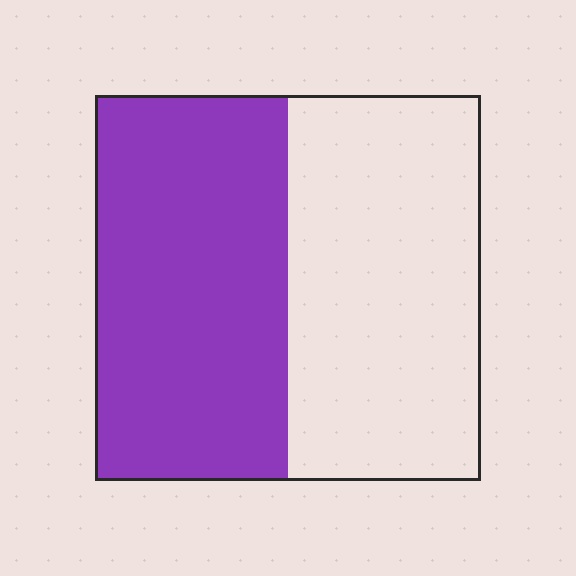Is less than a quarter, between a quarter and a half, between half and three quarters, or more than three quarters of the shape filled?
Between half and three quarters.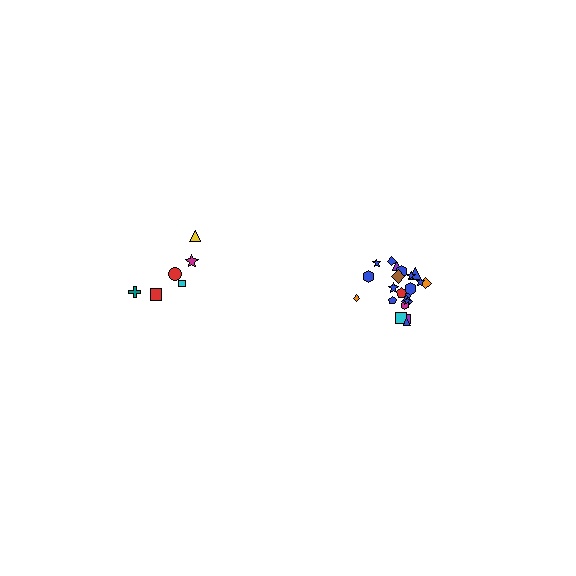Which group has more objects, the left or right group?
The right group.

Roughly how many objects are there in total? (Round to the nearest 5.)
Roughly 30 objects in total.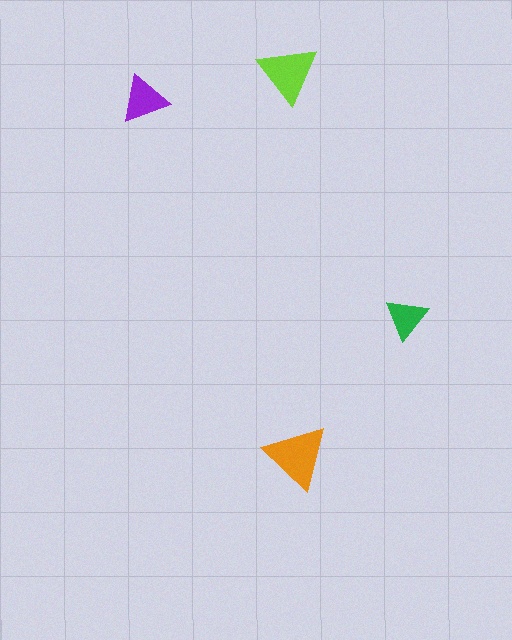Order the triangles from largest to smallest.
the orange one, the lime one, the purple one, the green one.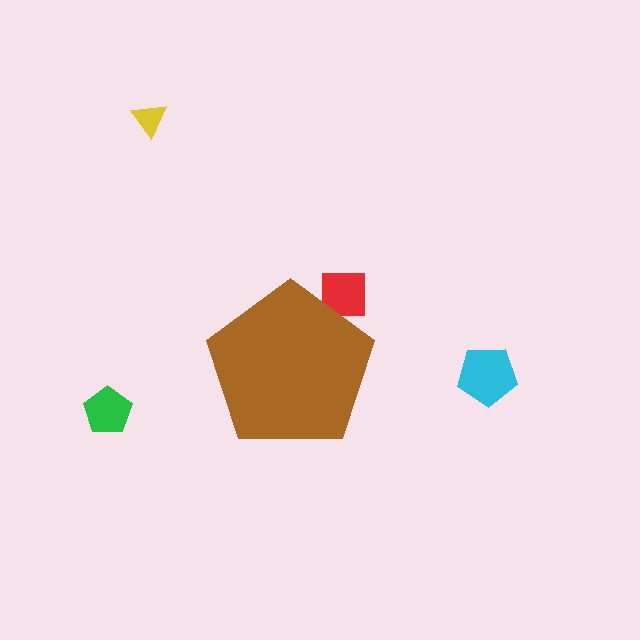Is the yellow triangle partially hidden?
No, the yellow triangle is fully visible.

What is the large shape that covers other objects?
A brown pentagon.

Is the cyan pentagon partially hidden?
No, the cyan pentagon is fully visible.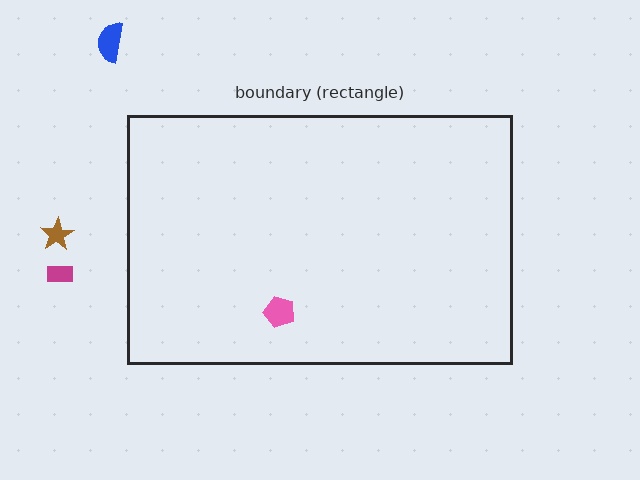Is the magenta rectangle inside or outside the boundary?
Outside.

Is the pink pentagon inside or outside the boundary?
Inside.